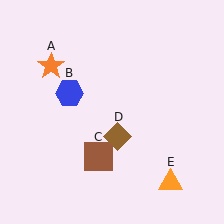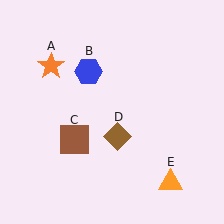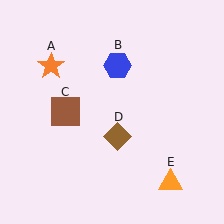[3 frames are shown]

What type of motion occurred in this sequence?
The blue hexagon (object B), brown square (object C) rotated clockwise around the center of the scene.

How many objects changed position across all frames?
2 objects changed position: blue hexagon (object B), brown square (object C).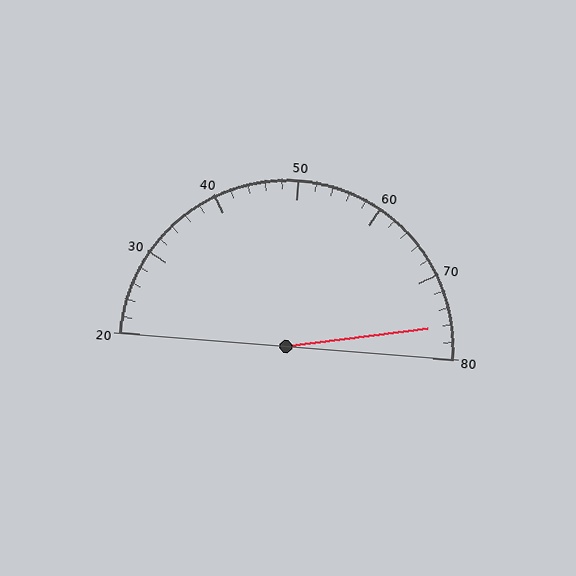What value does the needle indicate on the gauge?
The needle indicates approximately 76.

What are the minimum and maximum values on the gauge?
The gauge ranges from 20 to 80.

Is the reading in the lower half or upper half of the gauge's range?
The reading is in the upper half of the range (20 to 80).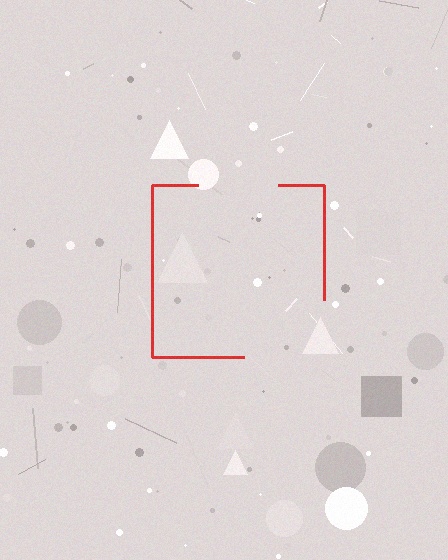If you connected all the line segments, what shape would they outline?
They would outline a square.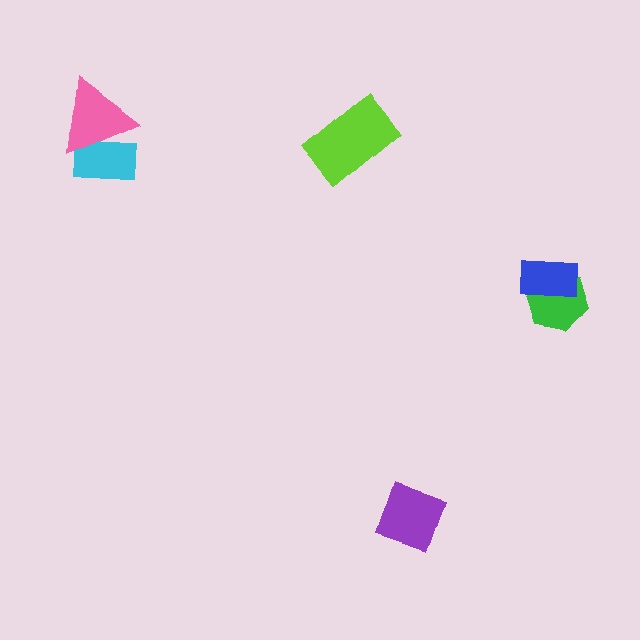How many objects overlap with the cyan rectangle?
1 object overlaps with the cyan rectangle.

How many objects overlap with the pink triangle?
1 object overlaps with the pink triangle.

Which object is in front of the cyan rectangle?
The pink triangle is in front of the cyan rectangle.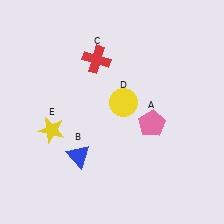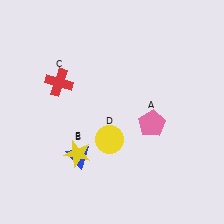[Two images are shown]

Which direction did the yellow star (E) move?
The yellow star (E) moved right.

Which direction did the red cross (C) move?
The red cross (C) moved left.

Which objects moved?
The objects that moved are: the red cross (C), the yellow circle (D), the yellow star (E).